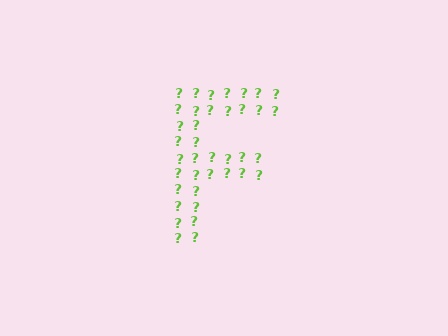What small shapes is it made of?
It is made of small question marks.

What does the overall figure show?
The overall figure shows the letter F.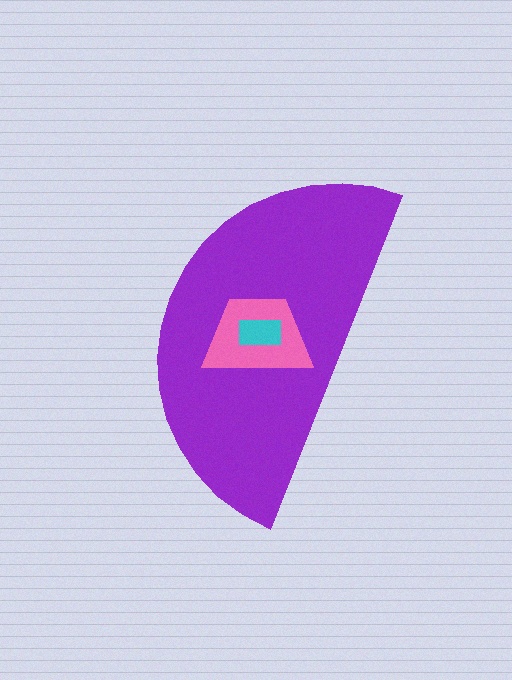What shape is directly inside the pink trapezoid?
The cyan rectangle.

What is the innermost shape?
The cyan rectangle.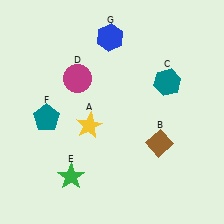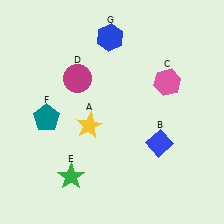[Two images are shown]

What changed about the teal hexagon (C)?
In Image 1, C is teal. In Image 2, it changed to pink.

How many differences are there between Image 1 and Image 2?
There are 2 differences between the two images.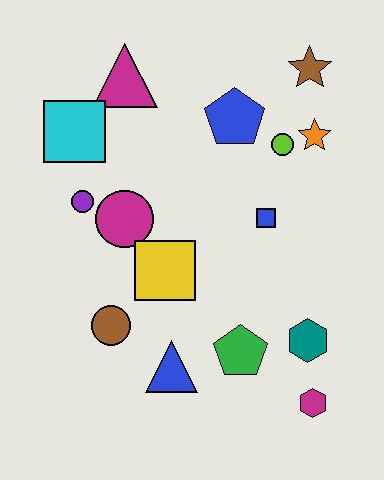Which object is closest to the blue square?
The lime circle is closest to the blue square.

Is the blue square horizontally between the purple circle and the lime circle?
Yes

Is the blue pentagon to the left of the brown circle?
No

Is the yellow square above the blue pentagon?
No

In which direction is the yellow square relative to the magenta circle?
The yellow square is below the magenta circle.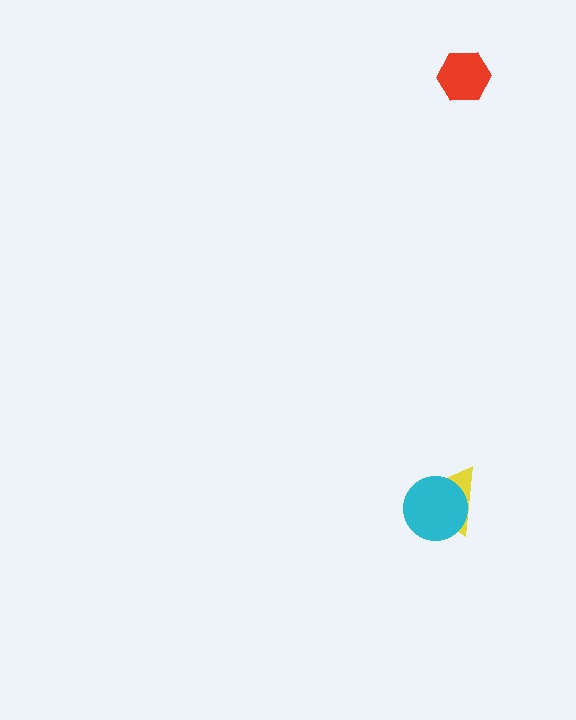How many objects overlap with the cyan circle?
1 object overlaps with the cyan circle.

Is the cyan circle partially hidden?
No, no other shape covers it.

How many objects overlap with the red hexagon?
0 objects overlap with the red hexagon.